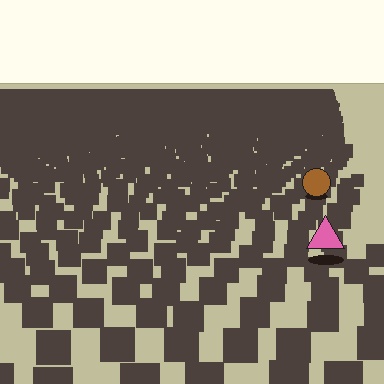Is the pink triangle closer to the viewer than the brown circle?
Yes. The pink triangle is closer — you can tell from the texture gradient: the ground texture is coarser near it.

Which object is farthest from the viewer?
The brown circle is farthest from the viewer. It appears smaller and the ground texture around it is denser.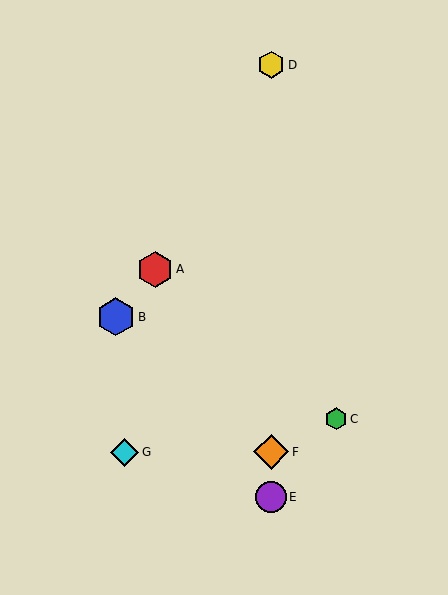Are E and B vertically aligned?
No, E is at x≈271 and B is at x≈116.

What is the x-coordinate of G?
Object G is at x≈125.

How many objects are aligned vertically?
3 objects (D, E, F) are aligned vertically.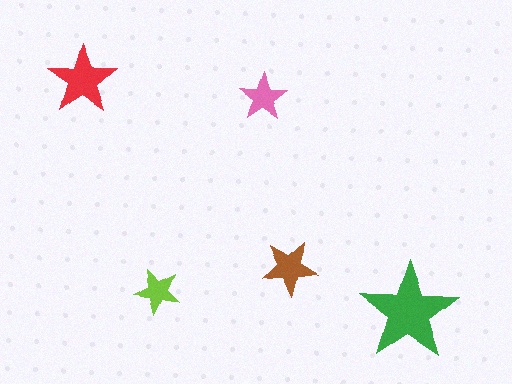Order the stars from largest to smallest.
the green one, the red one, the brown one, the pink one, the lime one.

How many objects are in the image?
There are 5 objects in the image.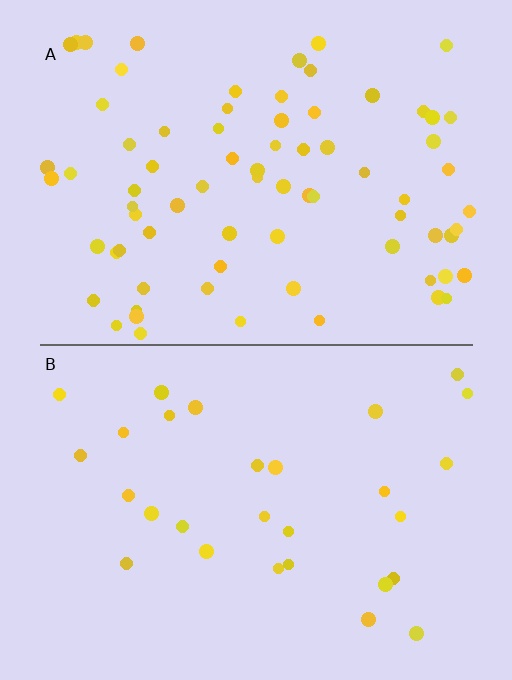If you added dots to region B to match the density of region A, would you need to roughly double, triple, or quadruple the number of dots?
Approximately triple.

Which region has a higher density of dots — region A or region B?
A (the top).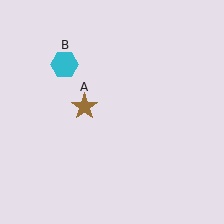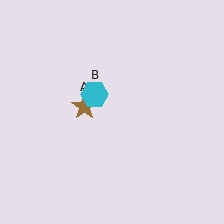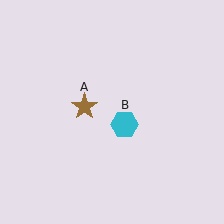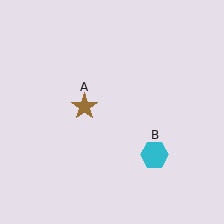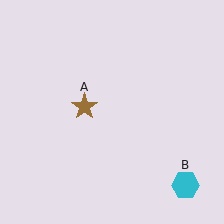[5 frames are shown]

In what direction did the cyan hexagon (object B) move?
The cyan hexagon (object B) moved down and to the right.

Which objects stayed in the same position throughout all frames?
Brown star (object A) remained stationary.